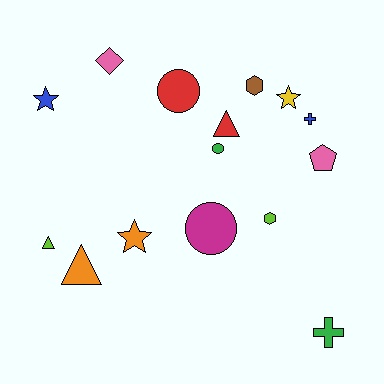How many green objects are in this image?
There are 2 green objects.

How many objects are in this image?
There are 15 objects.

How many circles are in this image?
There are 3 circles.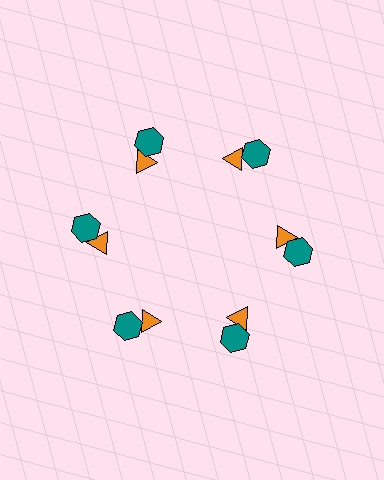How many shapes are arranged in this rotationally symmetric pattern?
There are 12 shapes, arranged in 6 groups of 2.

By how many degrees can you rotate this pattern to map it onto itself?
The pattern maps onto itself every 60 degrees of rotation.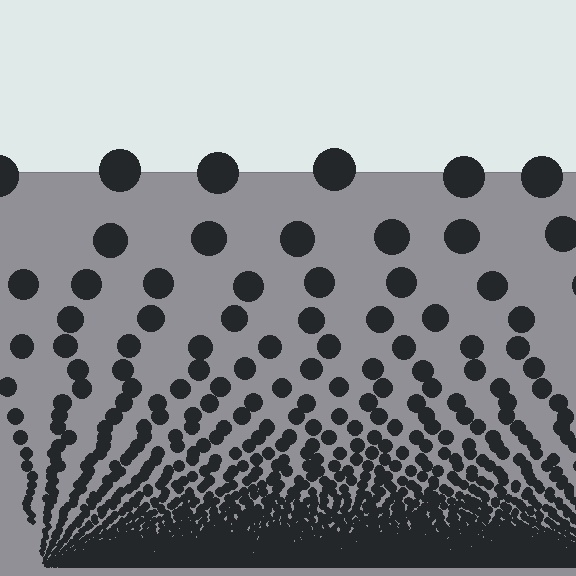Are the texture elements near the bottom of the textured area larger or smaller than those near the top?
Smaller. The gradient is inverted — elements near the bottom are smaller and denser.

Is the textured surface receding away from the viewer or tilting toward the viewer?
The surface appears to tilt toward the viewer. Texture elements get larger and sparser toward the top.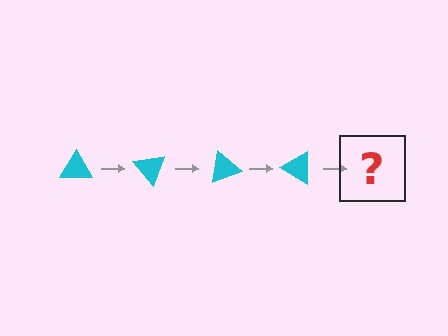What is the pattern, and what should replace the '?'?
The pattern is that the triangle rotates 50 degrees each step. The '?' should be a cyan triangle rotated 200 degrees.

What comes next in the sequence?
The next element should be a cyan triangle rotated 200 degrees.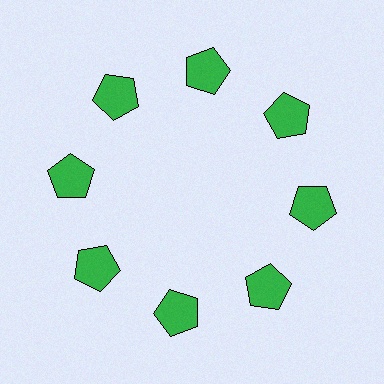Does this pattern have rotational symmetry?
Yes, this pattern has 8-fold rotational symmetry. It looks the same after rotating 45 degrees around the center.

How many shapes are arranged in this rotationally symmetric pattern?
There are 8 shapes, arranged in 8 groups of 1.